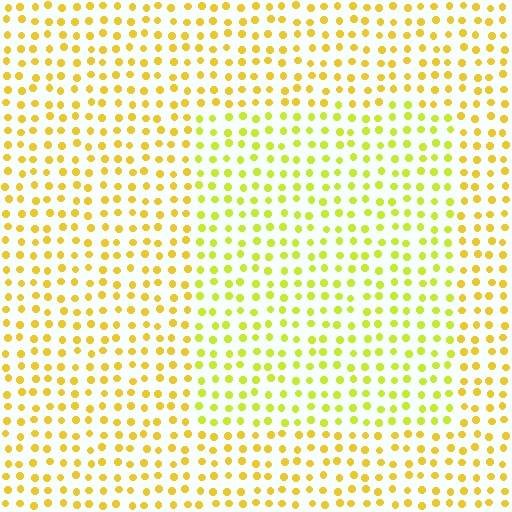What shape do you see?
I see a rectangle.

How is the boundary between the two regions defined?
The boundary is defined purely by a slight shift in hue (about 23 degrees). Spacing, size, and orientation are identical on both sides.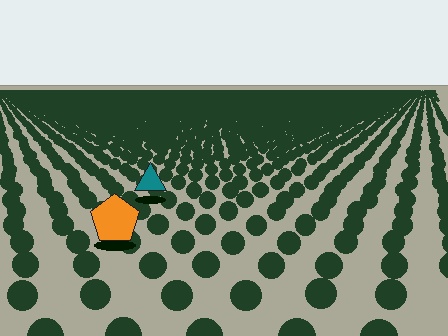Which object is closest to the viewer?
The orange pentagon is closest. The texture marks near it are larger and more spread out.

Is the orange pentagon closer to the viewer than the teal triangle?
Yes. The orange pentagon is closer — you can tell from the texture gradient: the ground texture is coarser near it.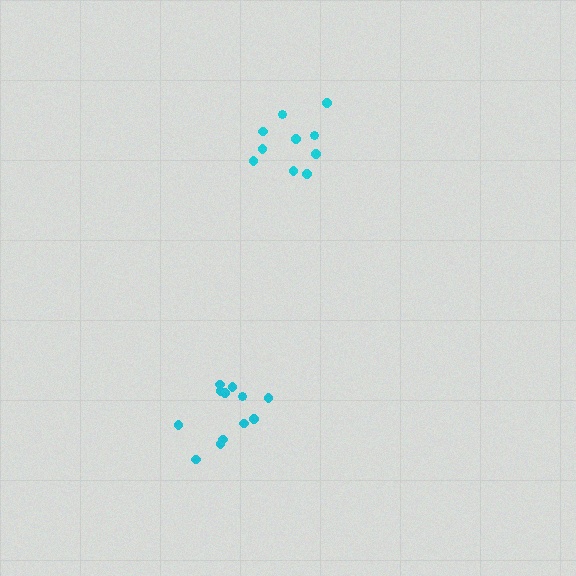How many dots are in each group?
Group 1: 12 dots, Group 2: 10 dots (22 total).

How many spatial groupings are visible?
There are 2 spatial groupings.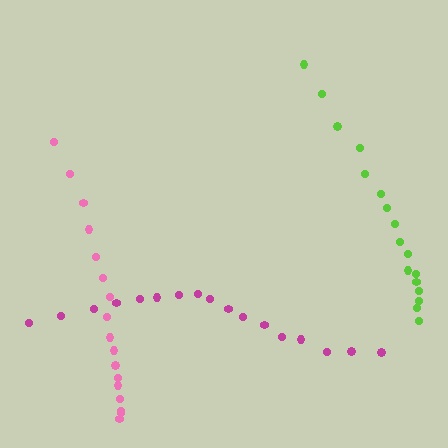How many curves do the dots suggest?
There are 3 distinct paths.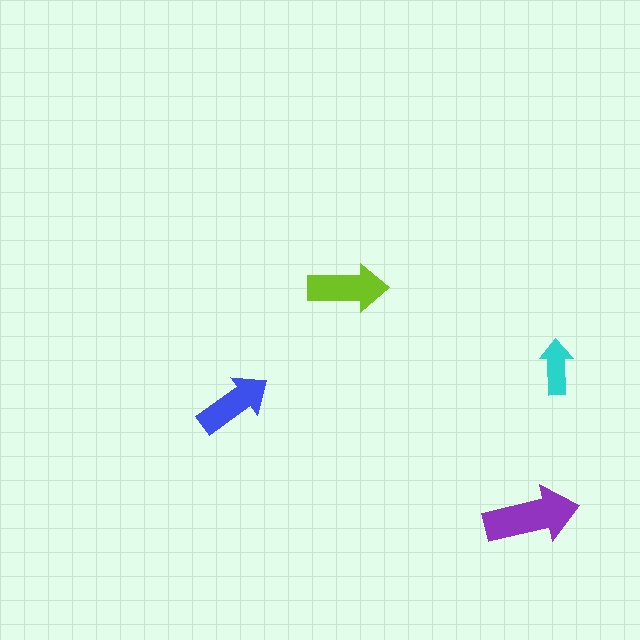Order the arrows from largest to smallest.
the purple one, the lime one, the blue one, the cyan one.